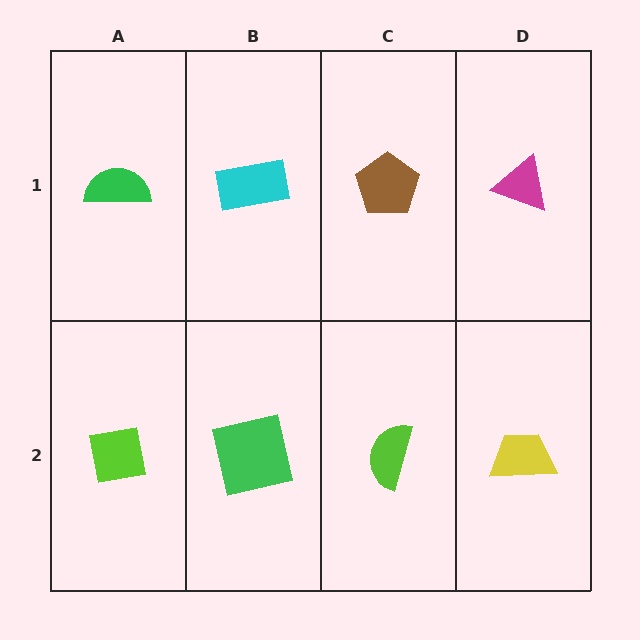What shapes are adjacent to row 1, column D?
A yellow trapezoid (row 2, column D), a brown pentagon (row 1, column C).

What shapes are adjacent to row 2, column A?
A green semicircle (row 1, column A), a green square (row 2, column B).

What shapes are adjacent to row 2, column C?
A brown pentagon (row 1, column C), a green square (row 2, column B), a yellow trapezoid (row 2, column D).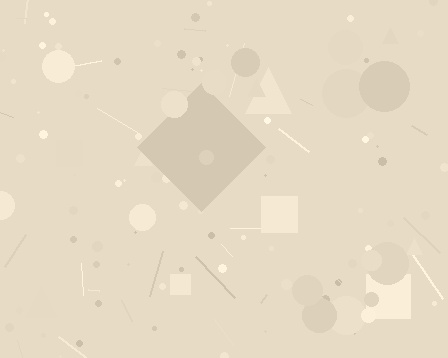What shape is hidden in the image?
A diamond is hidden in the image.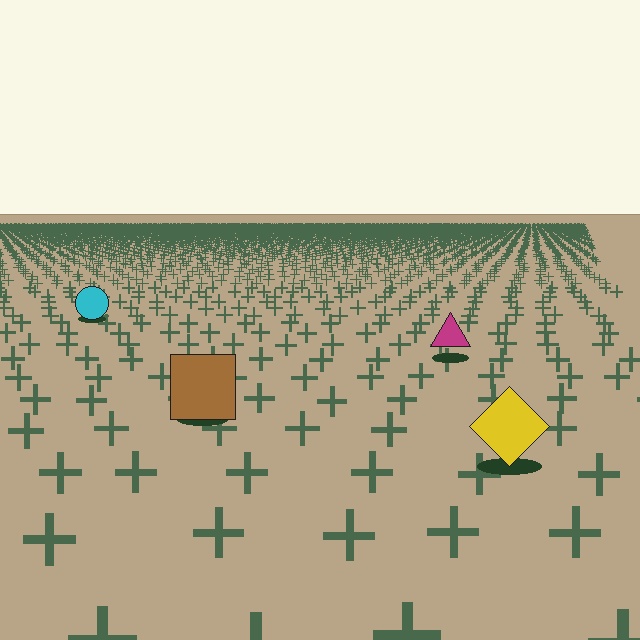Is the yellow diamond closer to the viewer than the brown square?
Yes. The yellow diamond is closer — you can tell from the texture gradient: the ground texture is coarser near it.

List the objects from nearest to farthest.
From nearest to farthest: the yellow diamond, the brown square, the magenta triangle, the cyan circle.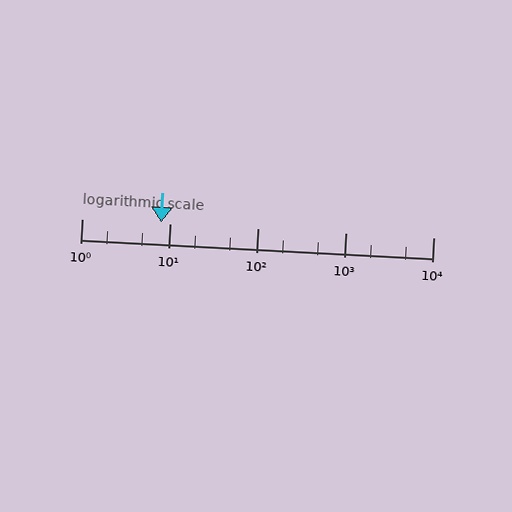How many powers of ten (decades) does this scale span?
The scale spans 4 decades, from 1 to 10000.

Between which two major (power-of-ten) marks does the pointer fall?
The pointer is between 1 and 10.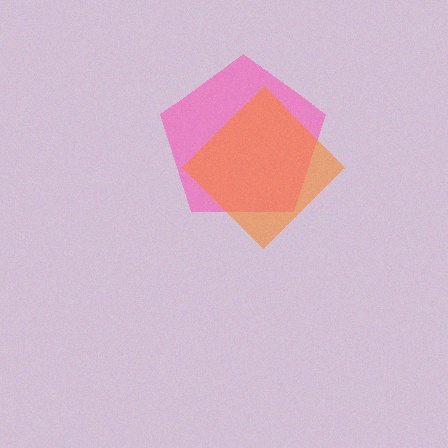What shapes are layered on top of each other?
The layered shapes are: a pink pentagon, an orange diamond.